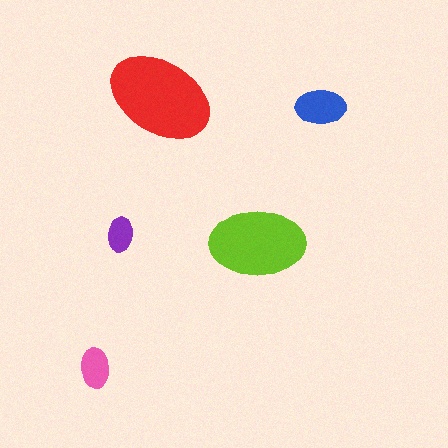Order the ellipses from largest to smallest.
the red one, the lime one, the blue one, the pink one, the purple one.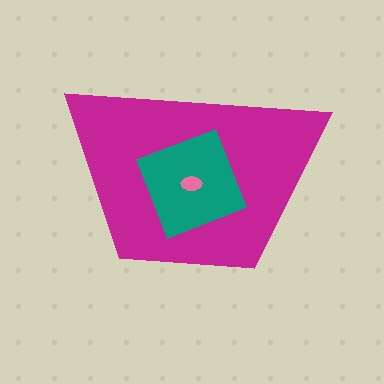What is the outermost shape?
The magenta trapezoid.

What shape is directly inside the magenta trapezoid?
The teal square.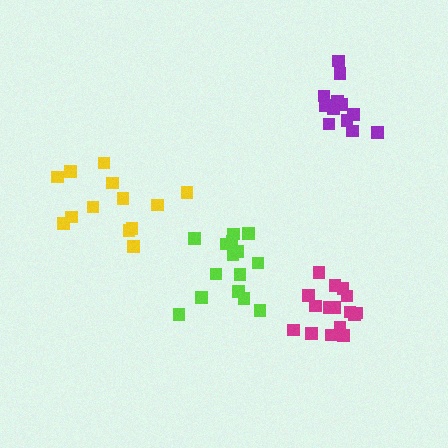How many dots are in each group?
Group 1: 15 dots, Group 2: 13 dots, Group 3: 13 dots, Group 4: 16 dots (57 total).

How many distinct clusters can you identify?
There are 4 distinct clusters.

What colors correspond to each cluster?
The clusters are colored: lime, yellow, purple, magenta.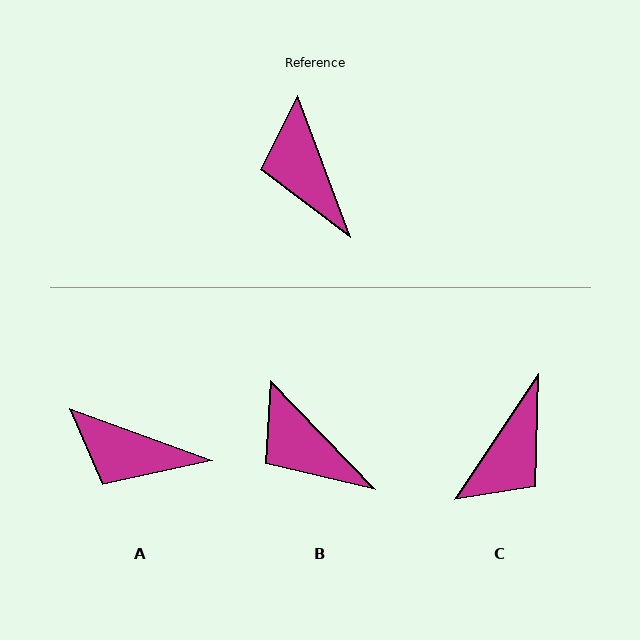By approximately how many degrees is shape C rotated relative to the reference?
Approximately 126 degrees counter-clockwise.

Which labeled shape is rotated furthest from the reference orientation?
C, about 126 degrees away.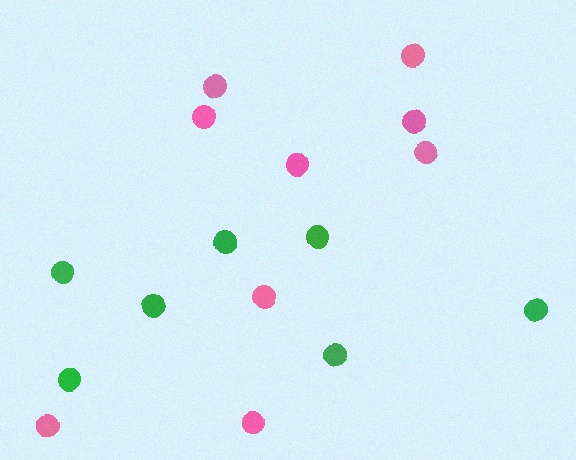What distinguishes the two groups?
There are 2 groups: one group of pink circles (9) and one group of green circles (7).